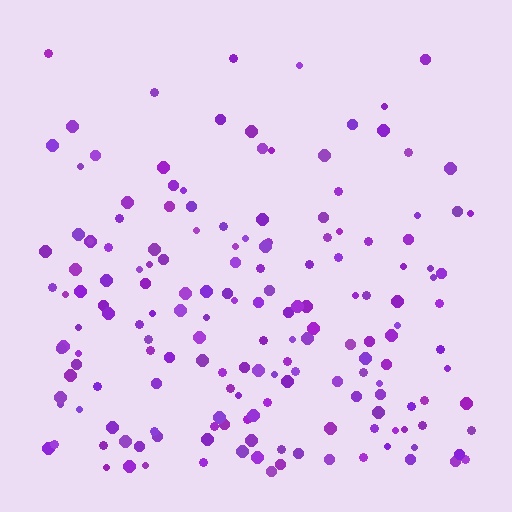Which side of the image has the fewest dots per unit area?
The top.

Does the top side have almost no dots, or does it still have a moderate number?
Still a moderate number, just noticeably fewer than the bottom.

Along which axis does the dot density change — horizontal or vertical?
Vertical.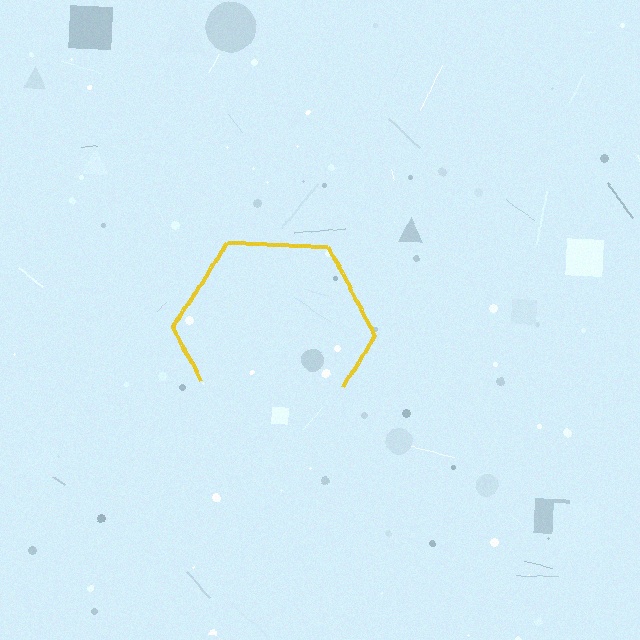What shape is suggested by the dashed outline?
The dashed outline suggests a hexagon.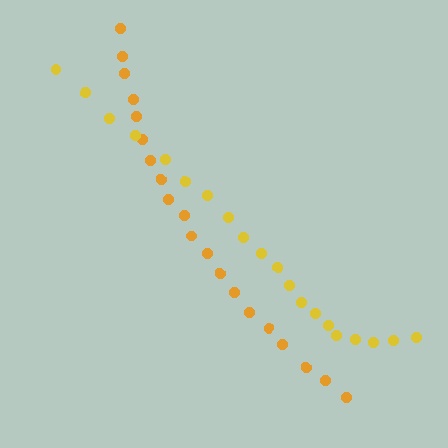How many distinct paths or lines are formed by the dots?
There are 2 distinct paths.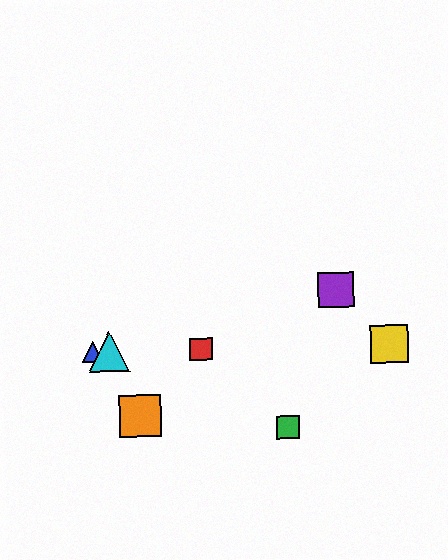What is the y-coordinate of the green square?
The green square is at y≈427.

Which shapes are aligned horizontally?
The red square, the blue triangle, the yellow square, the cyan triangle are aligned horizontally.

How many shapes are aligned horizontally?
4 shapes (the red square, the blue triangle, the yellow square, the cyan triangle) are aligned horizontally.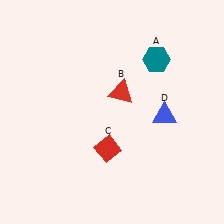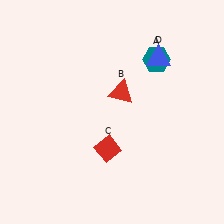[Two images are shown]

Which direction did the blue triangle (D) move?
The blue triangle (D) moved up.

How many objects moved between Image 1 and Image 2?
1 object moved between the two images.